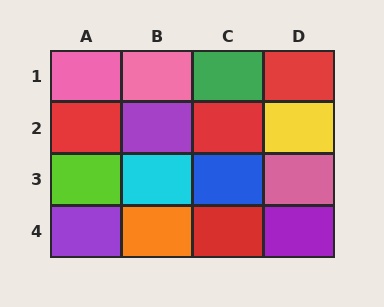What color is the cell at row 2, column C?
Red.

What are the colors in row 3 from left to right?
Lime, cyan, blue, pink.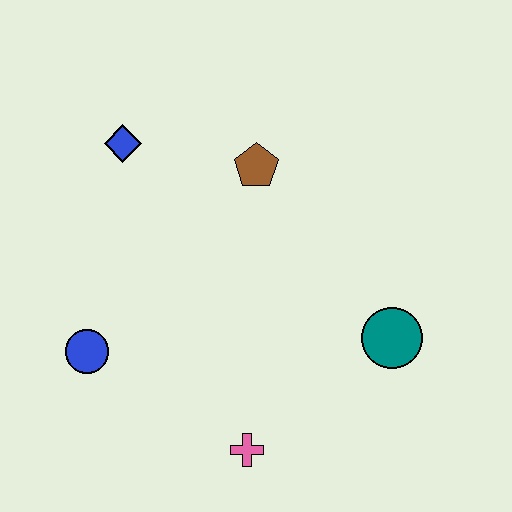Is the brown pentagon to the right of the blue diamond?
Yes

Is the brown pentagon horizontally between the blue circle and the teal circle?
Yes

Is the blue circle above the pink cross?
Yes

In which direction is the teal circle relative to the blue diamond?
The teal circle is to the right of the blue diamond.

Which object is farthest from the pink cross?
The blue diamond is farthest from the pink cross.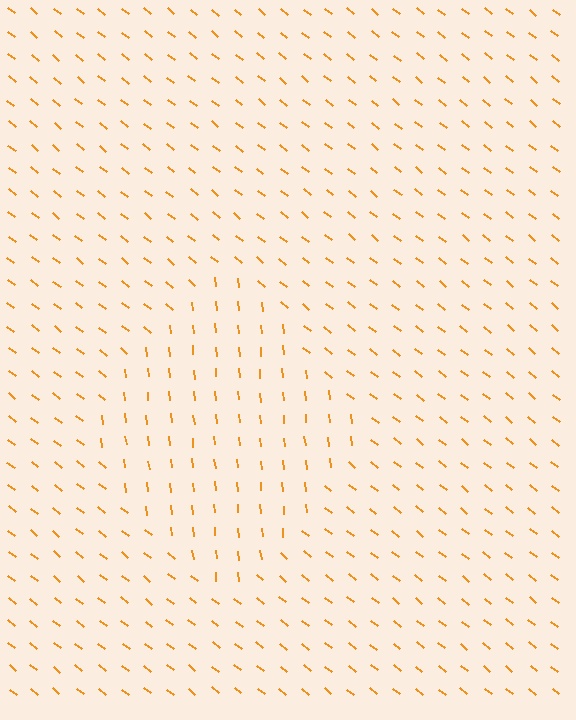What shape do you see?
I see a diamond.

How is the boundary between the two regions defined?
The boundary is defined purely by a change in line orientation (approximately 45 degrees difference). All lines are the same color and thickness.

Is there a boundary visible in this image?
Yes, there is a texture boundary formed by a change in line orientation.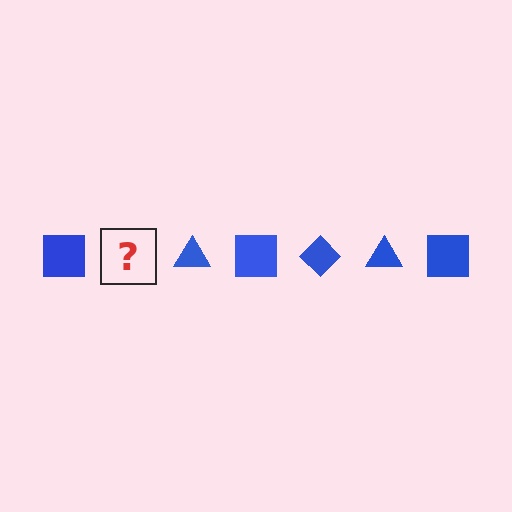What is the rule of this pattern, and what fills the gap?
The rule is that the pattern cycles through square, diamond, triangle shapes in blue. The gap should be filled with a blue diamond.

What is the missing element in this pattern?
The missing element is a blue diamond.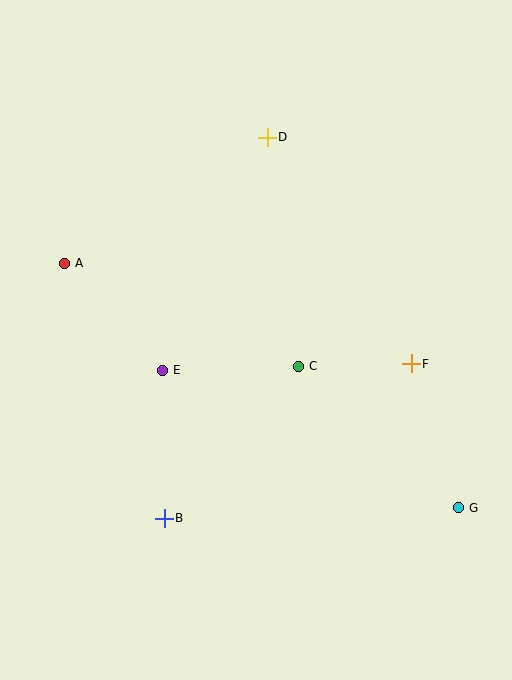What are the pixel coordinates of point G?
Point G is at (458, 508).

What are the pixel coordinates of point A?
Point A is at (64, 263).